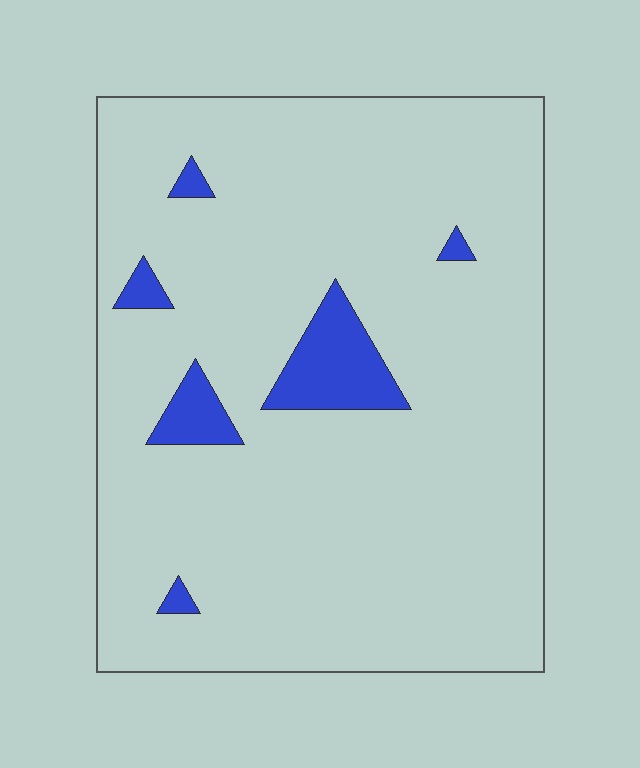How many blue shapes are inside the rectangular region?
6.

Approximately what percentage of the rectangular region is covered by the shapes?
Approximately 5%.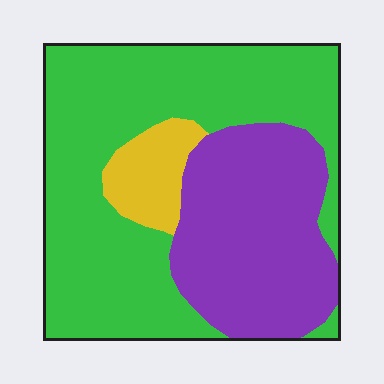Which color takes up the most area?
Green, at roughly 60%.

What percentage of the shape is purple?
Purple covers about 35% of the shape.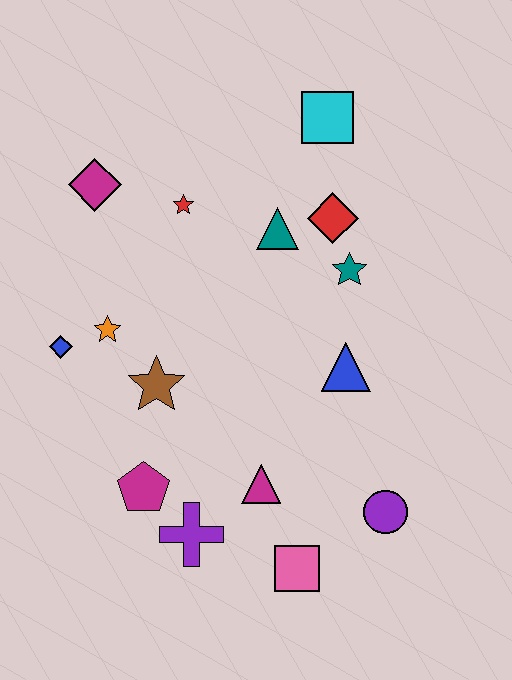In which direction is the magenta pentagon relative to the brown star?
The magenta pentagon is below the brown star.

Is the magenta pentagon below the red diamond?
Yes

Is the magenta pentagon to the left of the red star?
Yes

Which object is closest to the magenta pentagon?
The purple cross is closest to the magenta pentagon.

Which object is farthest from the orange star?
The purple circle is farthest from the orange star.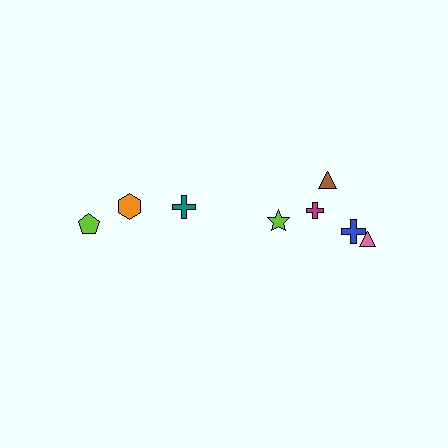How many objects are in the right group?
There are 5 objects.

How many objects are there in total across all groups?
There are 8 objects.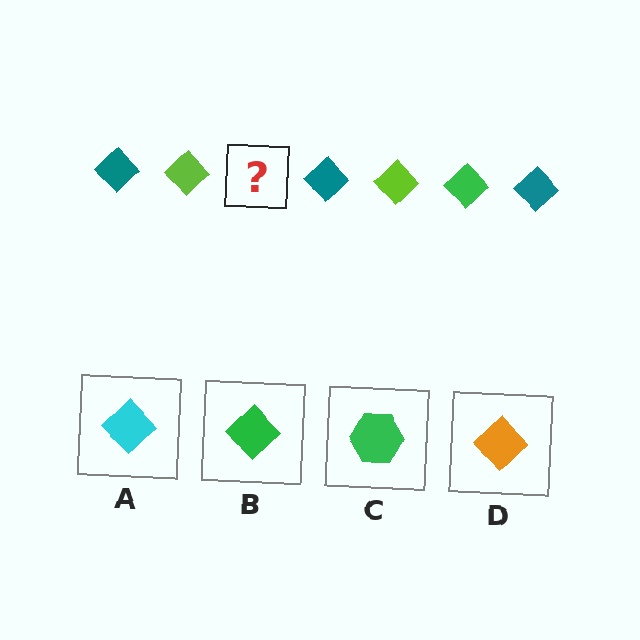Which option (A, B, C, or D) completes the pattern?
B.